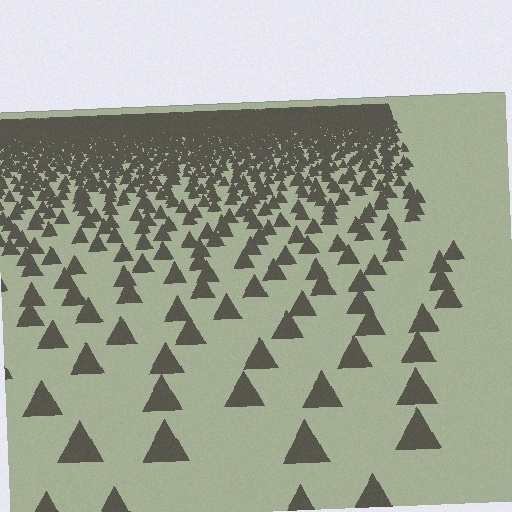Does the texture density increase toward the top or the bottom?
Density increases toward the top.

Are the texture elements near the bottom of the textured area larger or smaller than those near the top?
Larger. Near the bottom, elements are closer to the viewer and appear at a bigger on-screen size.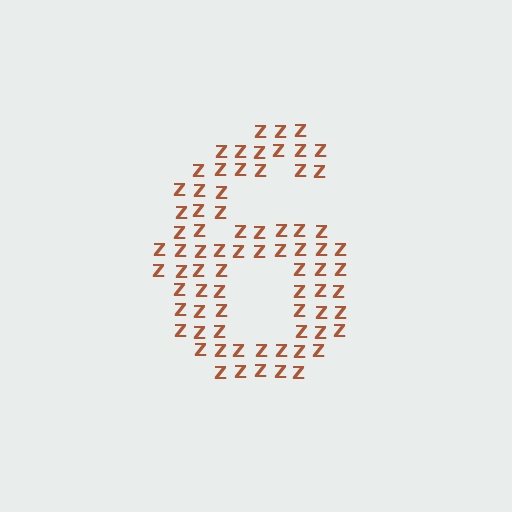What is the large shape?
The large shape is the digit 6.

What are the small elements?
The small elements are letter Z's.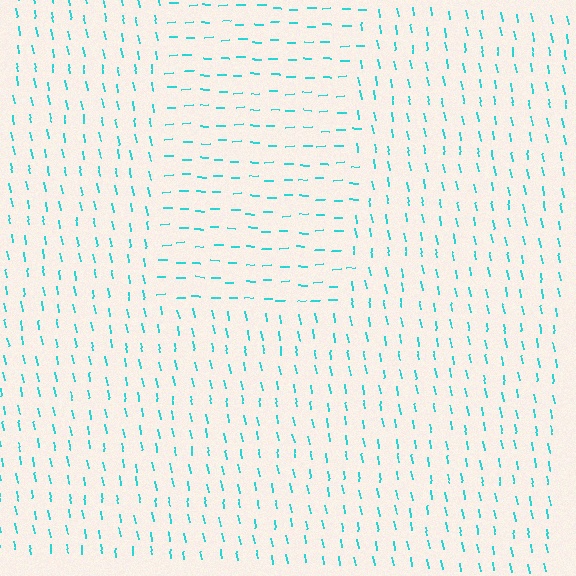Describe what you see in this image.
The image is filled with small cyan line segments. A rectangle region in the image has lines oriented differently from the surrounding lines, creating a visible texture boundary.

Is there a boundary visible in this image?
Yes, there is a texture boundary formed by a change in line orientation.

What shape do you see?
I see a rectangle.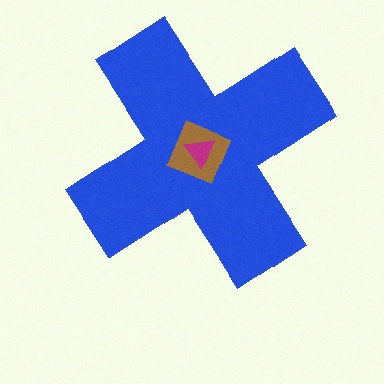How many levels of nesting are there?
3.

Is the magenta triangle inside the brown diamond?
Yes.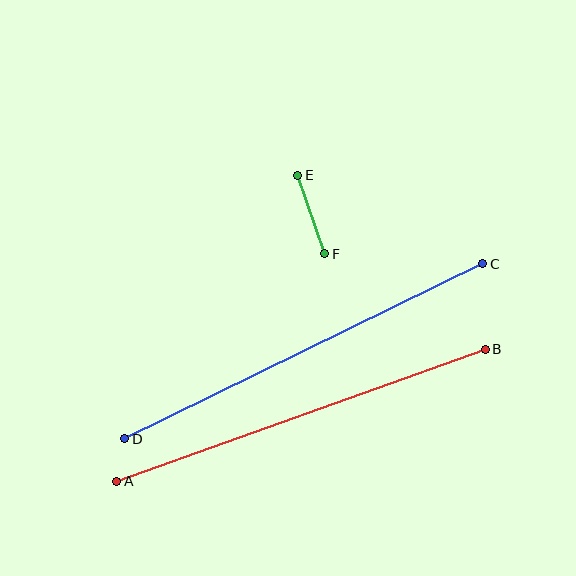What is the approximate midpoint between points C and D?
The midpoint is at approximately (304, 351) pixels.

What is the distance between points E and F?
The distance is approximately 83 pixels.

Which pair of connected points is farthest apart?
Points C and D are farthest apart.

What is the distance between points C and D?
The distance is approximately 398 pixels.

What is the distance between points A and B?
The distance is approximately 391 pixels.